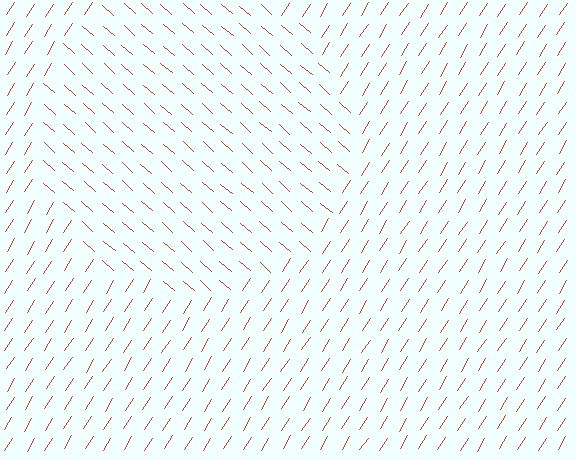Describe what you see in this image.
The image is filled with small red line segments. A circle region in the image has lines oriented differently from the surrounding lines, creating a visible texture boundary.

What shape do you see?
I see a circle.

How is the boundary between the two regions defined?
The boundary is defined purely by a change in line orientation (approximately 81 degrees difference). All lines are the same color and thickness.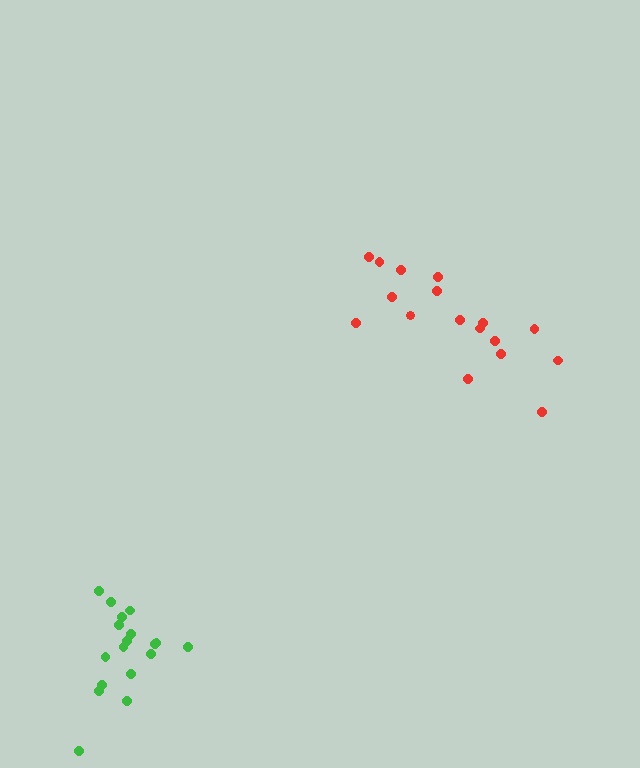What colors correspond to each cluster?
The clusters are colored: red, green.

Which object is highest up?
The red cluster is topmost.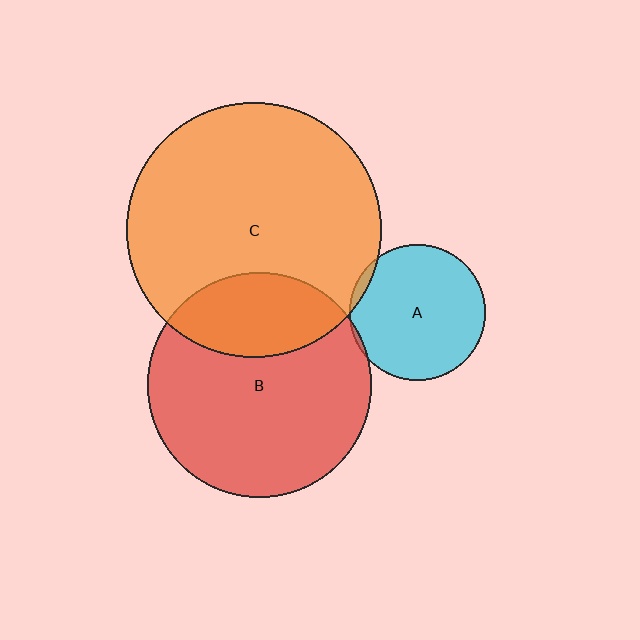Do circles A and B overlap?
Yes.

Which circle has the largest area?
Circle C (orange).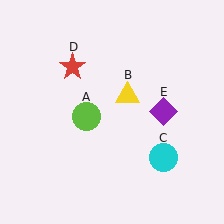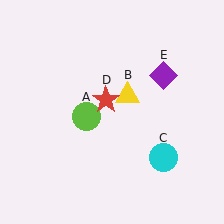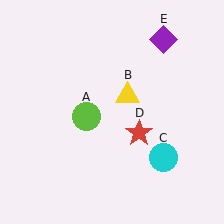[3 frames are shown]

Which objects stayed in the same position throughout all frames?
Lime circle (object A) and yellow triangle (object B) and cyan circle (object C) remained stationary.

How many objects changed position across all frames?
2 objects changed position: red star (object D), purple diamond (object E).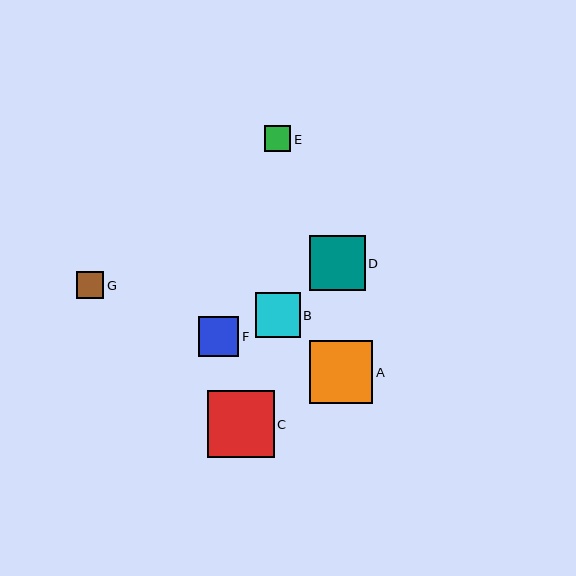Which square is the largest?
Square C is the largest with a size of approximately 67 pixels.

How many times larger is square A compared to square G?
Square A is approximately 2.3 times the size of square G.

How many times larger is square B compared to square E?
Square B is approximately 1.7 times the size of square E.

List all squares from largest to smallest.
From largest to smallest: C, A, D, B, F, G, E.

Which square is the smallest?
Square E is the smallest with a size of approximately 26 pixels.